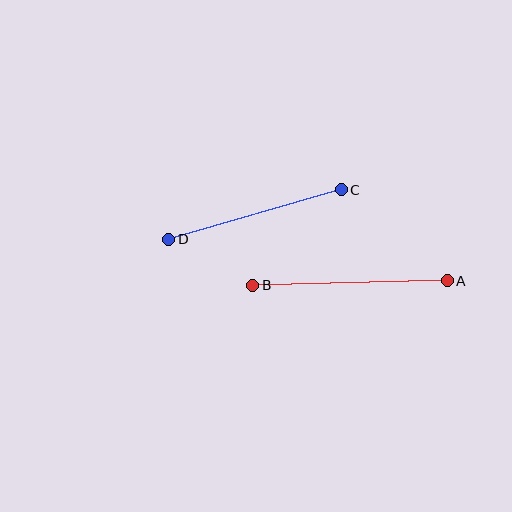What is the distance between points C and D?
The distance is approximately 180 pixels.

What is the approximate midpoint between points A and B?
The midpoint is at approximately (350, 283) pixels.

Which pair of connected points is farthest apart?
Points A and B are farthest apart.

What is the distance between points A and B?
The distance is approximately 195 pixels.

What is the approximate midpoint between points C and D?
The midpoint is at approximately (255, 215) pixels.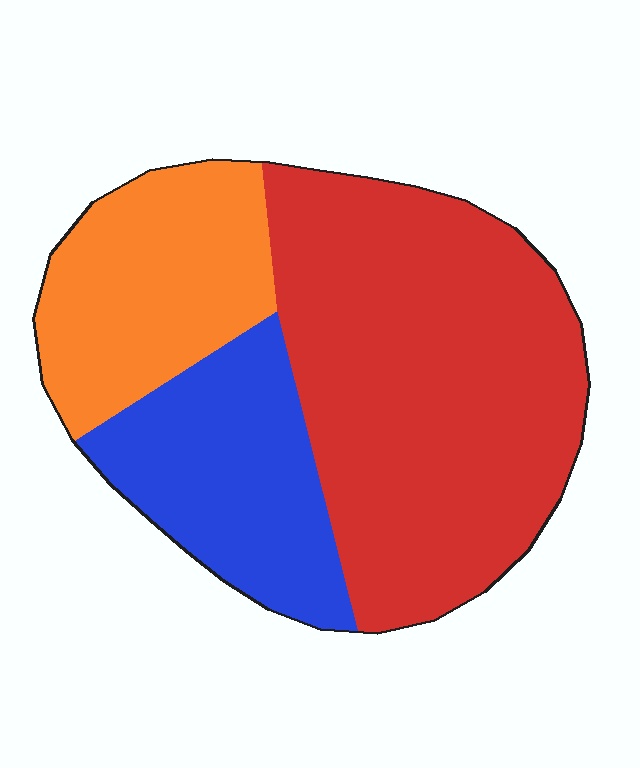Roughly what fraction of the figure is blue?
Blue takes up less than a quarter of the figure.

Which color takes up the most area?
Red, at roughly 55%.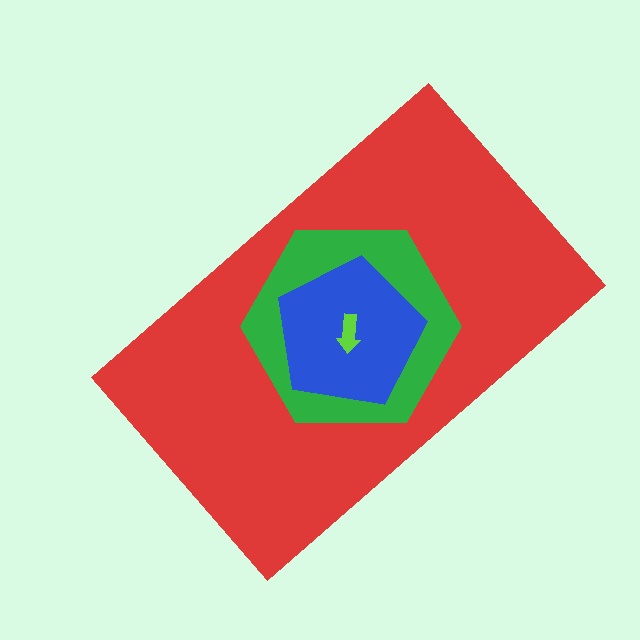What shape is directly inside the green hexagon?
The blue pentagon.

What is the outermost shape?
The red rectangle.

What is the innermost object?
The lime arrow.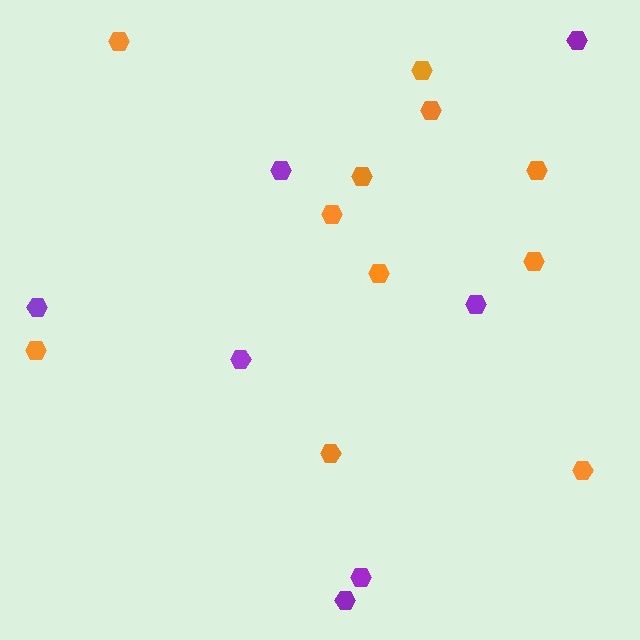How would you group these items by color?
There are 2 groups: one group of orange hexagons (11) and one group of purple hexagons (7).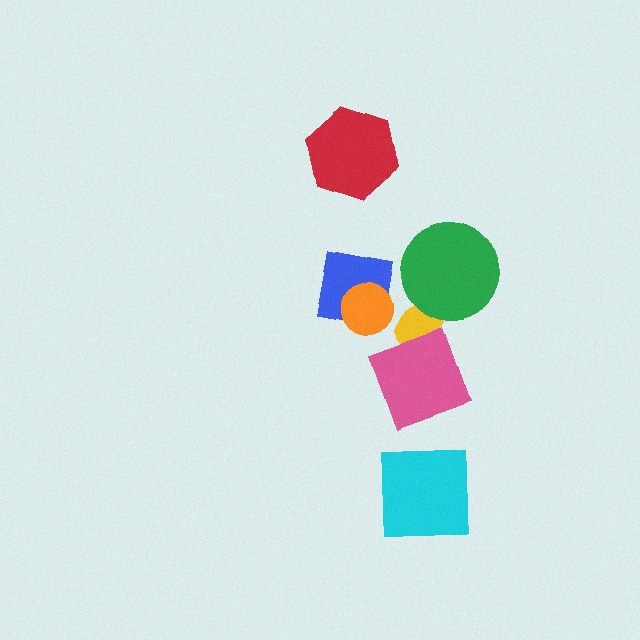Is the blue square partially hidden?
Yes, it is partially covered by another shape.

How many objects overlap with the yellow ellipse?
2 objects overlap with the yellow ellipse.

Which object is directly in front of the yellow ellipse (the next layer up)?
The pink square is directly in front of the yellow ellipse.